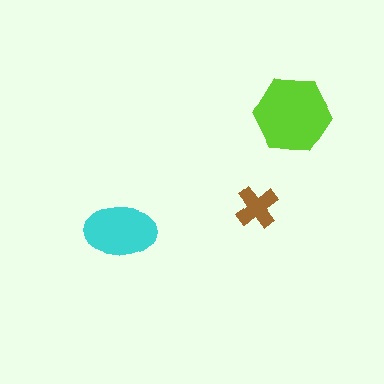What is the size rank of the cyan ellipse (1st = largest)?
2nd.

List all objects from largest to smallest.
The lime hexagon, the cyan ellipse, the brown cross.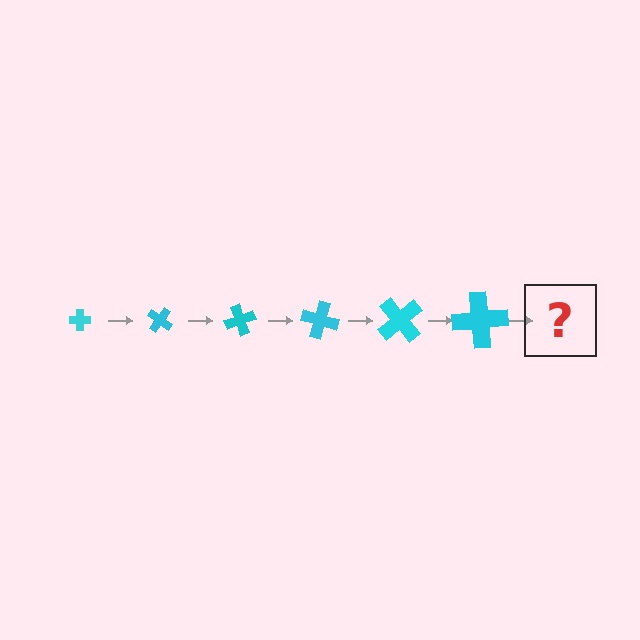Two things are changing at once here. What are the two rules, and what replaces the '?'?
The two rules are that the cross grows larger each step and it rotates 35 degrees each step. The '?' should be a cross, larger than the previous one and rotated 210 degrees from the start.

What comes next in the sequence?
The next element should be a cross, larger than the previous one and rotated 210 degrees from the start.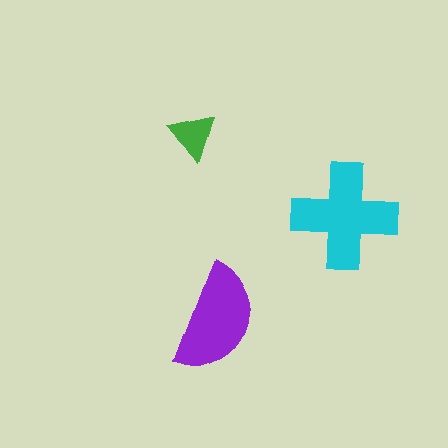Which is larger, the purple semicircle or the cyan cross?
The cyan cross.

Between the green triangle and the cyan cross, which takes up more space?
The cyan cross.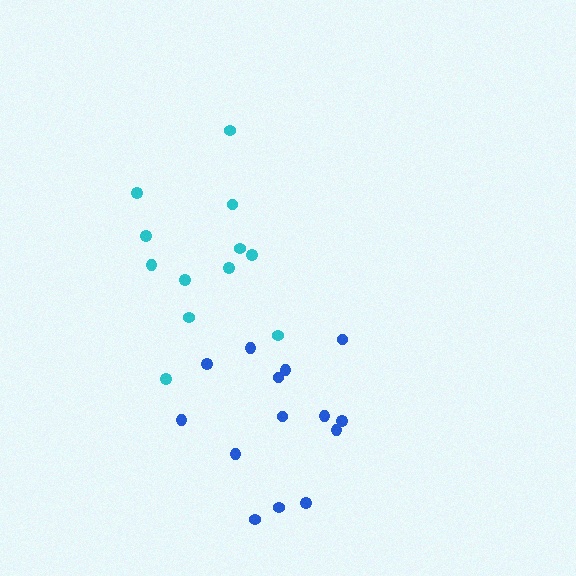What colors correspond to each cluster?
The clusters are colored: cyan, blue.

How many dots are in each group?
Group 1: 12 dots, Group 2: 14 dots (26 total).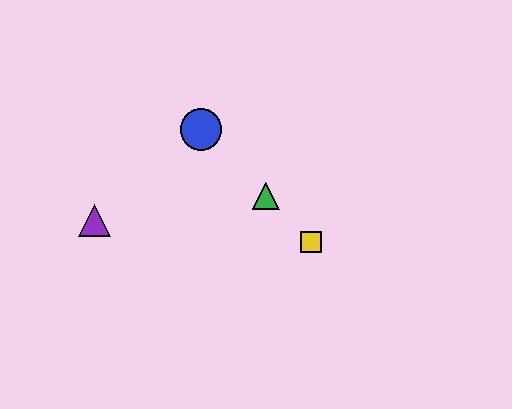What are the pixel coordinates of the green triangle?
The green triangle is at (266, 196).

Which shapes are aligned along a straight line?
The red triangle, the blue circle, the green triangle, the yellow square are aligned along a straight line.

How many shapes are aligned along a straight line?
4 shapes (the red triangle, the blue circle, the green triangle, the yellow square) are aligned along a straight line.